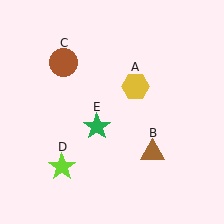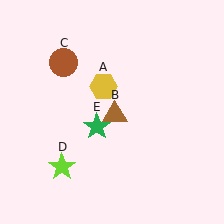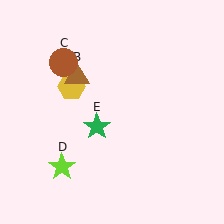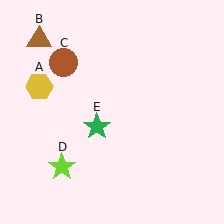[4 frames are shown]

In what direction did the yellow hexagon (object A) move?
The yellow hexagon (object A) moved left.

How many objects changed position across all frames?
2 objects changed position: yellow hexagon (object A), brown triangle (object B).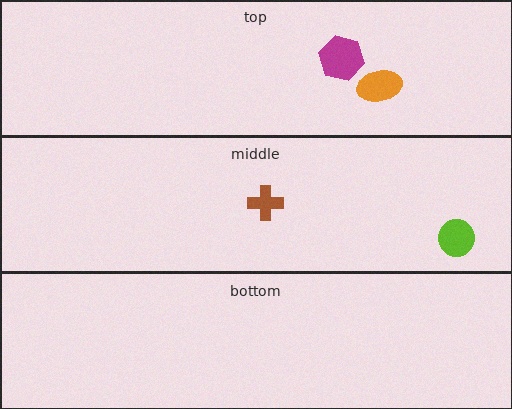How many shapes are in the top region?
2.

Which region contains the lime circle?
The middle region.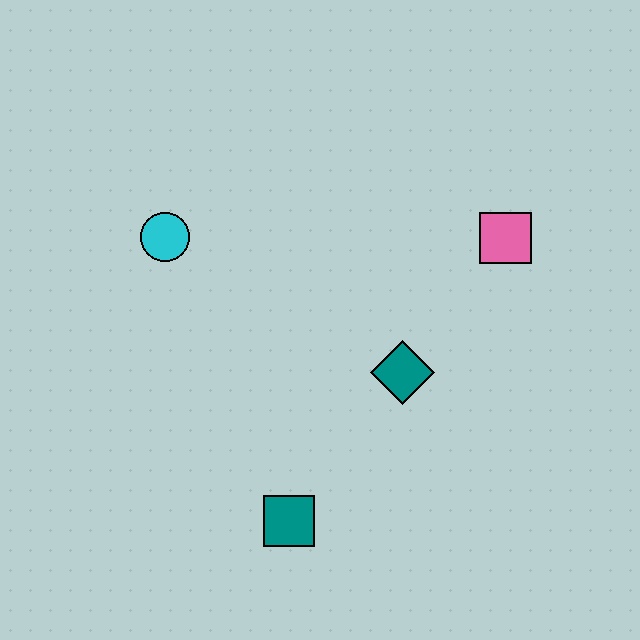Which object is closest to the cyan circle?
The teal diamond is closest to the cyan circle.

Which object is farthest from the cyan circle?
The pink square is farthest from the cyan circle.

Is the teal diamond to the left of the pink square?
Yes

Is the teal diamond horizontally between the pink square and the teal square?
Yes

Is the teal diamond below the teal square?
No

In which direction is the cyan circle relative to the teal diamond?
The cyan circle is to the left of the teal diamond.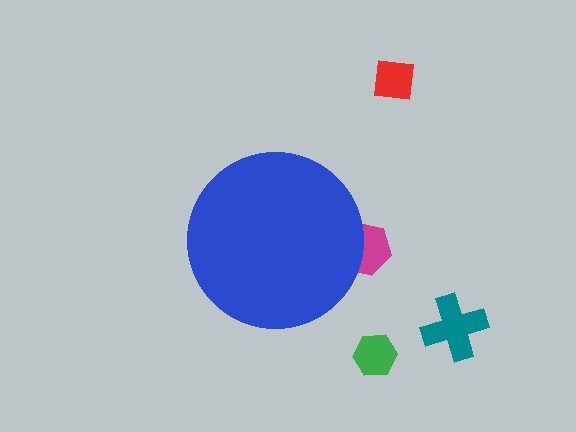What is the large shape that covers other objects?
A blue circle.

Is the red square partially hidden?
No, the red square is fully visible.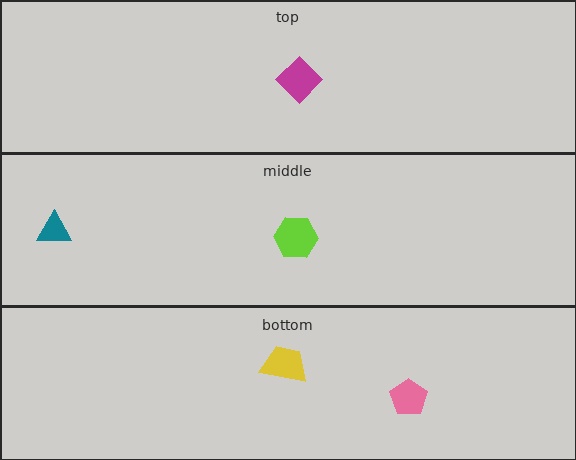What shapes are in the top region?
The magenta diamond.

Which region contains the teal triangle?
The middle region.